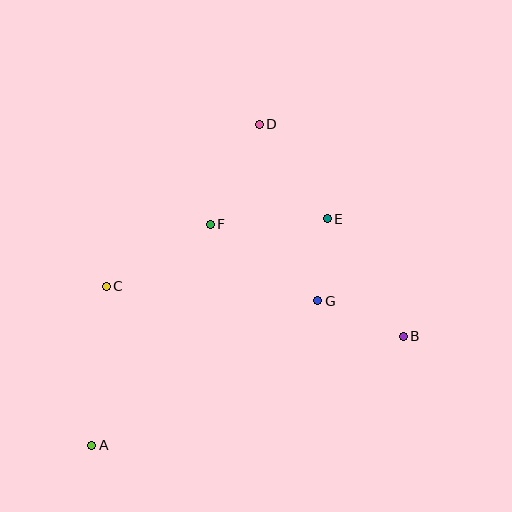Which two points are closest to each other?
Points E and G are closest to each other.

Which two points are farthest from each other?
Points A and D are farthest from each other.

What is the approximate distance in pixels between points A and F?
The distance between A and F is approximately 251 pixels.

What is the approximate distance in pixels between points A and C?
The distance between A and C is approximately 160 pixels.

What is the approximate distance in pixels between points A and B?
The distance between A and B is approximately 330 pixels.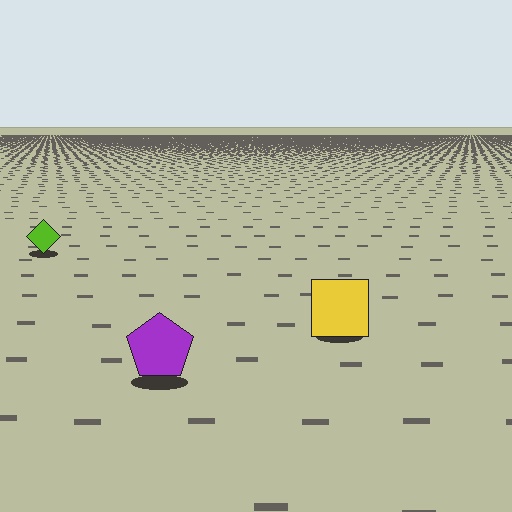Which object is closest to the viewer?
The purple pentagon is closest. The texture marks near it are larger and more spread out.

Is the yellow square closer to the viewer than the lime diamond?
Yes. The yellow square is closer — you can tell from the texture gradient: the ground texture is coarser near it.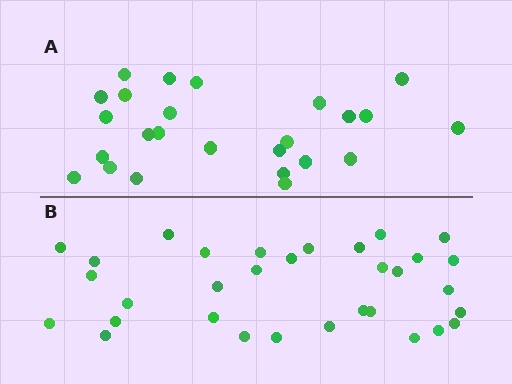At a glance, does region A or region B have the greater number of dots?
Region B (the bottom region) has more dots.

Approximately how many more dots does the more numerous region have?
Region B has roughly 8 or so more dots than region A.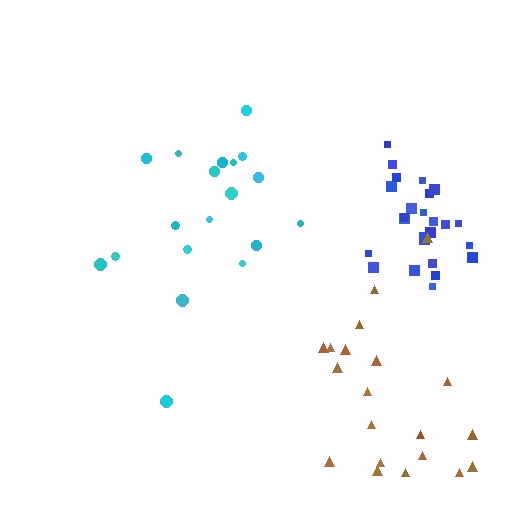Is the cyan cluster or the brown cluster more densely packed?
Cyan.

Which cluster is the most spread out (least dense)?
Brown.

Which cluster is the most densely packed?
Blue.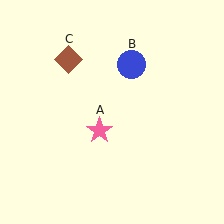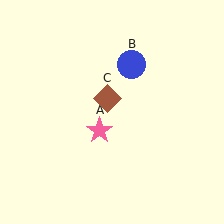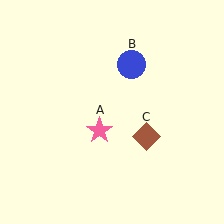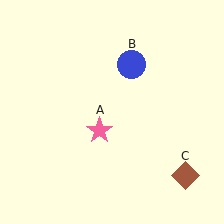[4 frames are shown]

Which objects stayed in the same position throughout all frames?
Pink star (object A) and blue circle (object B) remained stationary.